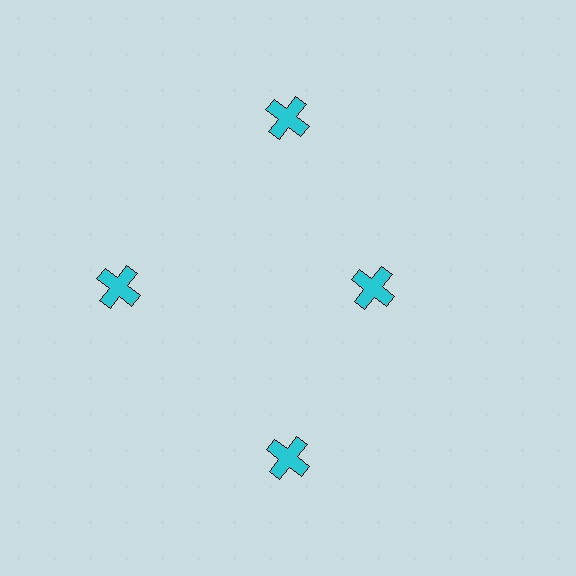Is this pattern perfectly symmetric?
No. The 4 cyan crosses are arranged in a ring, but one element near the 3 o'clock position is pulled inward toward the center, breaking the 4-fold rotational symmetry.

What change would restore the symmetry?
The symmetry would be restored by moving it outward, back onto the ring so that all 4 crosses sit at equal angles and equal distance from the center.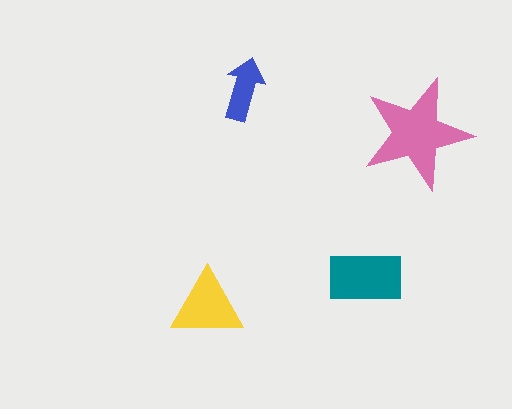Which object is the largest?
The pink star.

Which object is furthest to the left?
The yellow triangle is leftmost.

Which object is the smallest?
The blue arrow.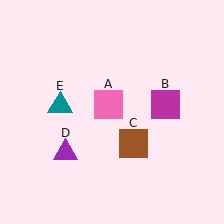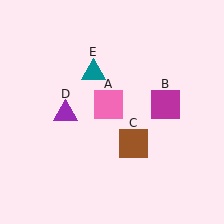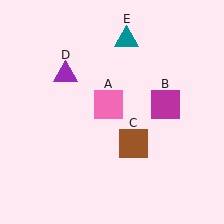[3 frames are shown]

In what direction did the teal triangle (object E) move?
The teal triangle (object E) moved up and to the right.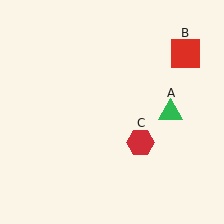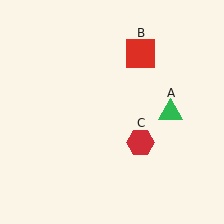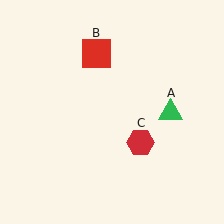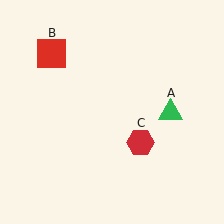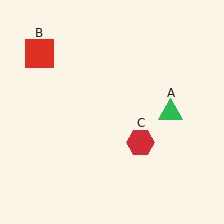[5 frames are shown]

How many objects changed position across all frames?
1 object changed position: red square (object B).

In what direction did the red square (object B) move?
The red square (object B) moved left.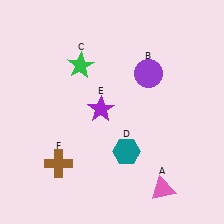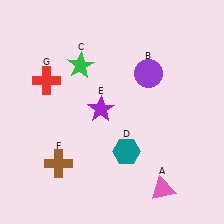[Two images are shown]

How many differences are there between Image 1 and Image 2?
There is 1 difference between the two images.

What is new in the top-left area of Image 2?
A red cross (G) was added in the top-left area of Image 2.